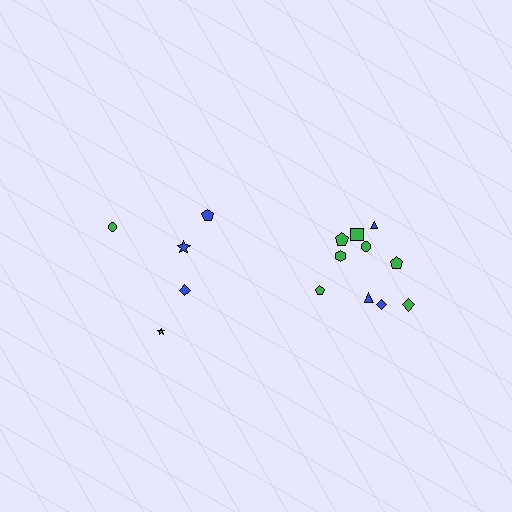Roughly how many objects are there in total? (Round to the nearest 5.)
Roughly 15 objects in total.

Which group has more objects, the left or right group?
The right group.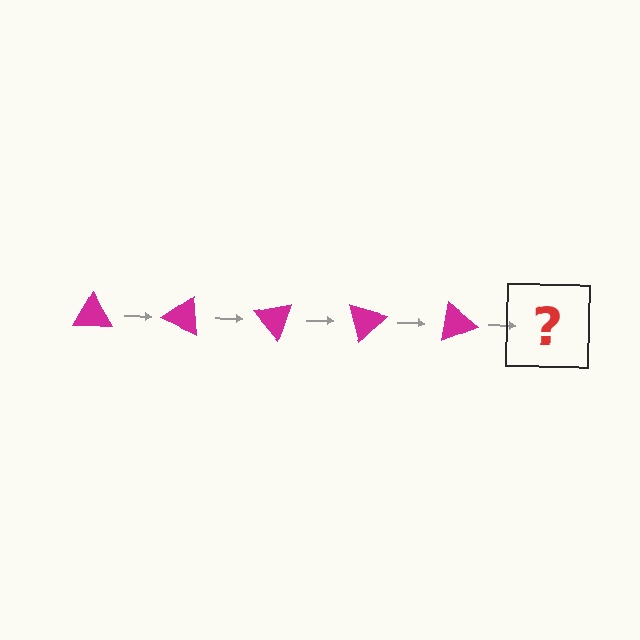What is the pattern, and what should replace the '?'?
The pattern is that the triangle rotates 25 degrees each step. The '?' should be a magenta triangle rotated 125 degrees.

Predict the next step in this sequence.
The next step is a magenta triangle rotated 125 degrees.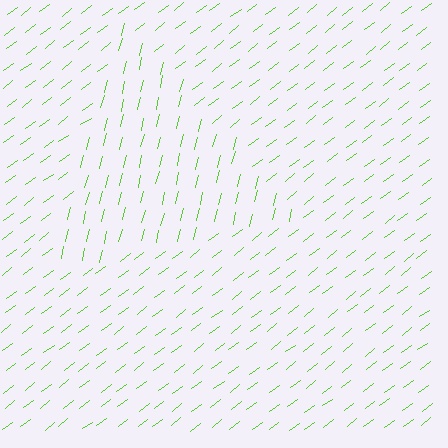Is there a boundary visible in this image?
Yes, there is a texture boundary formed by a change in line orientation.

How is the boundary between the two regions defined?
The boundary is defined purely by a change in line orientation (approximately 39 degrees difference). All lines are the same color and thickness.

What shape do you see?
I see a triangle.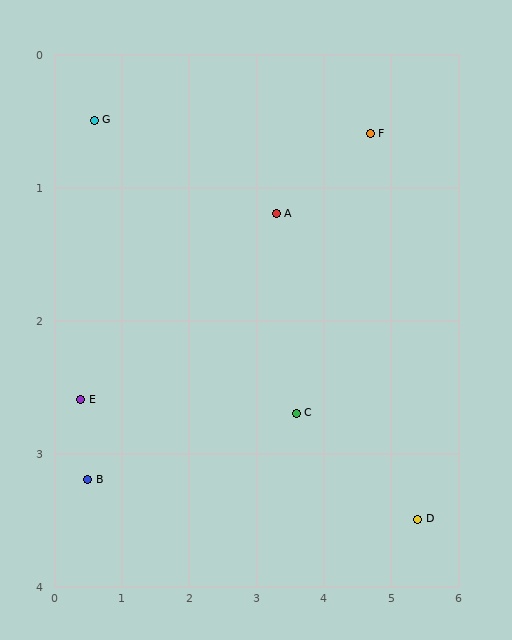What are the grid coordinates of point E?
Point E is at approximately (0.4, 2.6).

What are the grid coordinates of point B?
Point B is at approximately (0.5, 3.2).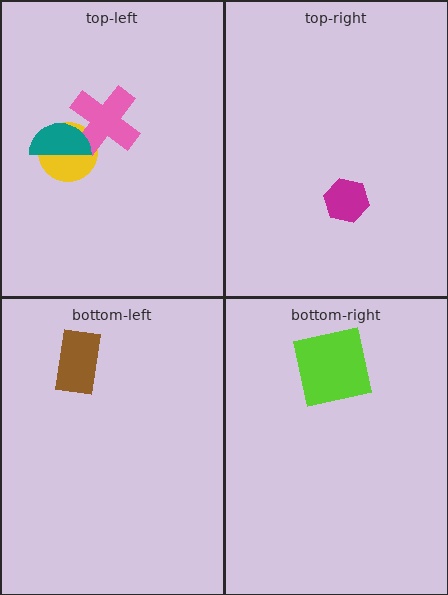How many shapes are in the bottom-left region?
1.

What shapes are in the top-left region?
The yellow circle, the pink cross, the teal semicircle.